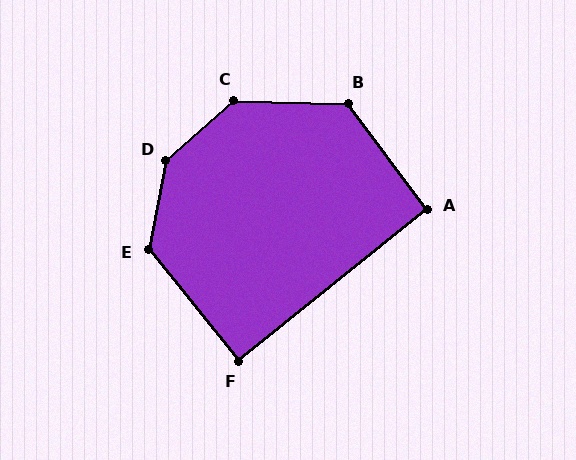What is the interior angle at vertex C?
Approximately 137 degrees (obtuse).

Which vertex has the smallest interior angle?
F, at approximately 90 degrees.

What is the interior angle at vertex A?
Approximately 92 degrees (approximately right).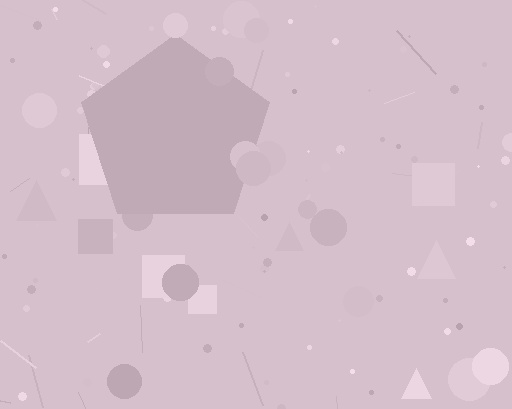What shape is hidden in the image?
A pentagon is hidden in the image.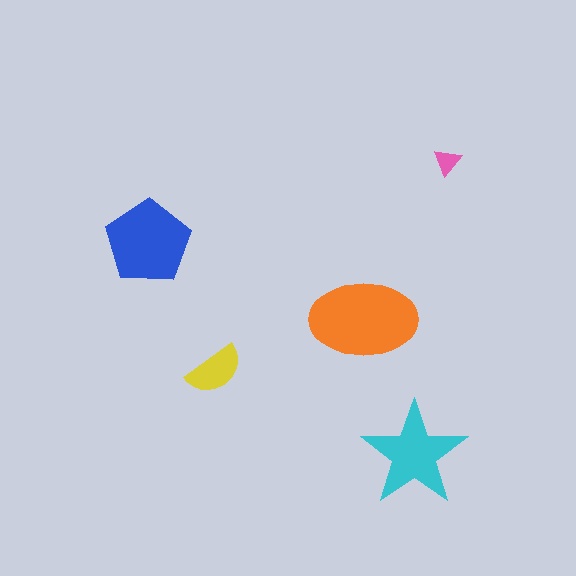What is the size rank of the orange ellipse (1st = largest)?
1st.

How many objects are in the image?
There are 5 objects in the image.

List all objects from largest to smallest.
The orange ellipse, the blue pentagon, the cyan star, the yellow semicircle, the pink triangle.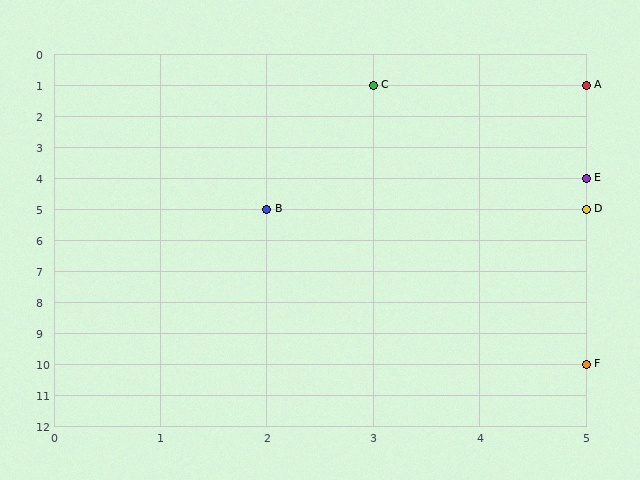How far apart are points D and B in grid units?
Points D and B are 3 columns apart.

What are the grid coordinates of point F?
Point F is at grid coordinates (5, 10).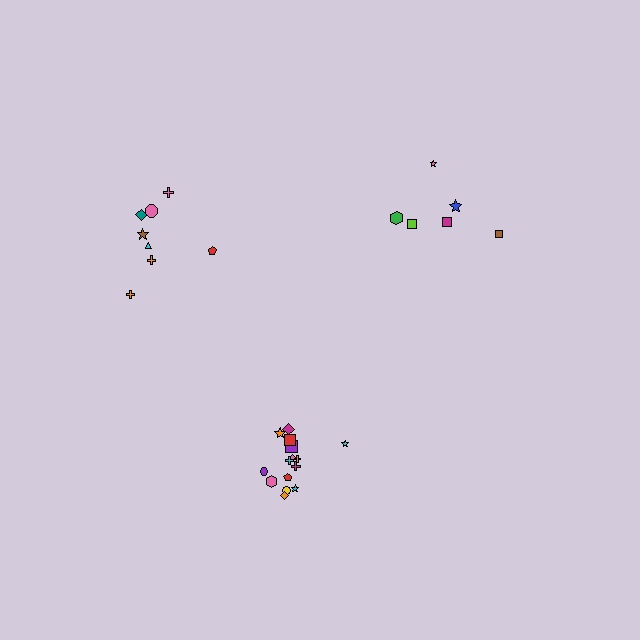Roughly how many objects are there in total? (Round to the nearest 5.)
Roughly 30 objects in total.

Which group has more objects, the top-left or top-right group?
The top-left group.